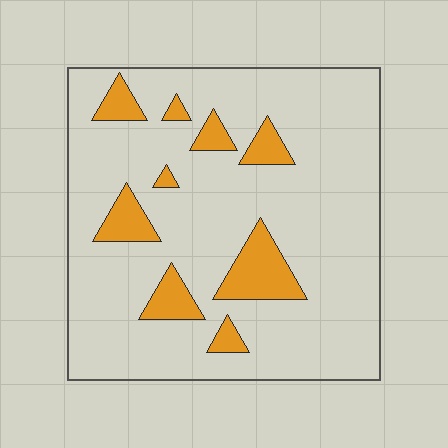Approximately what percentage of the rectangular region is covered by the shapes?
Approximately 15%.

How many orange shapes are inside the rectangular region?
9.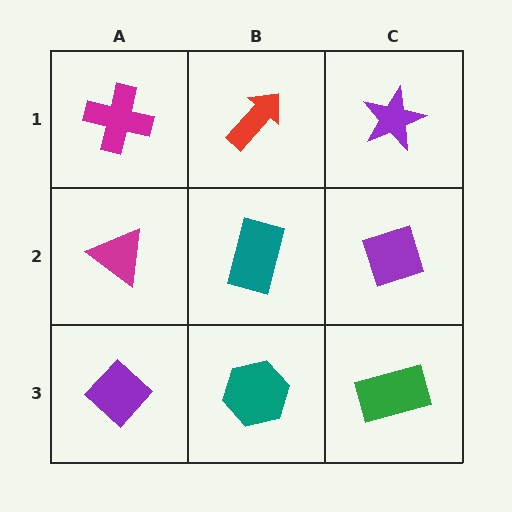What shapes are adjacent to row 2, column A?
A magenta cross (row 1, column A), a purple diamond (row 3, column A), a teal rectangle (row 2, column B).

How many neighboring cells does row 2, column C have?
3.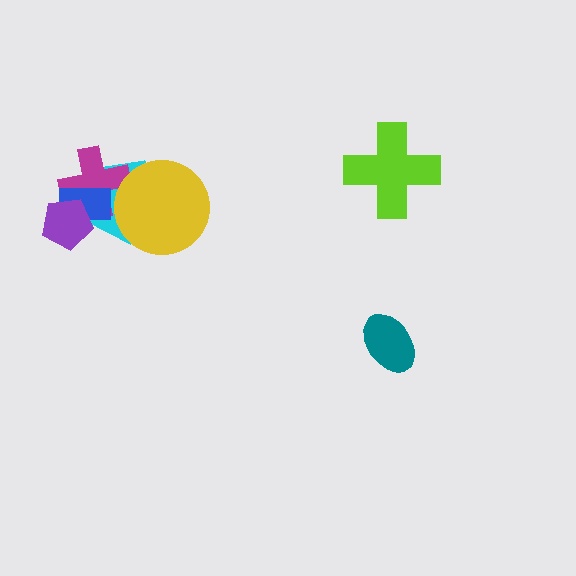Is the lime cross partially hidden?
No, no other shape covers it.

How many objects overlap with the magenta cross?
4 objects overlap with the magenta cross.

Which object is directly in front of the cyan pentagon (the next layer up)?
The magenta cross is directly in front of the cyan pentagon.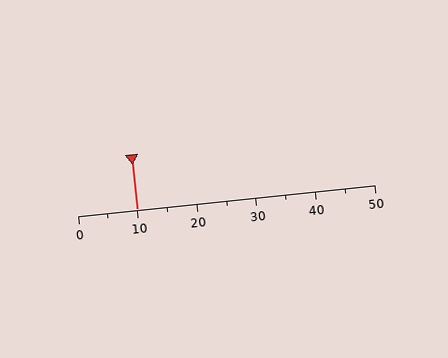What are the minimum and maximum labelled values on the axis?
The axis runs from 0 to 50.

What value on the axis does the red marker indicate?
The marker indicates approximately 10.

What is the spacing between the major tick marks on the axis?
The major ticks are spaced 10 apart.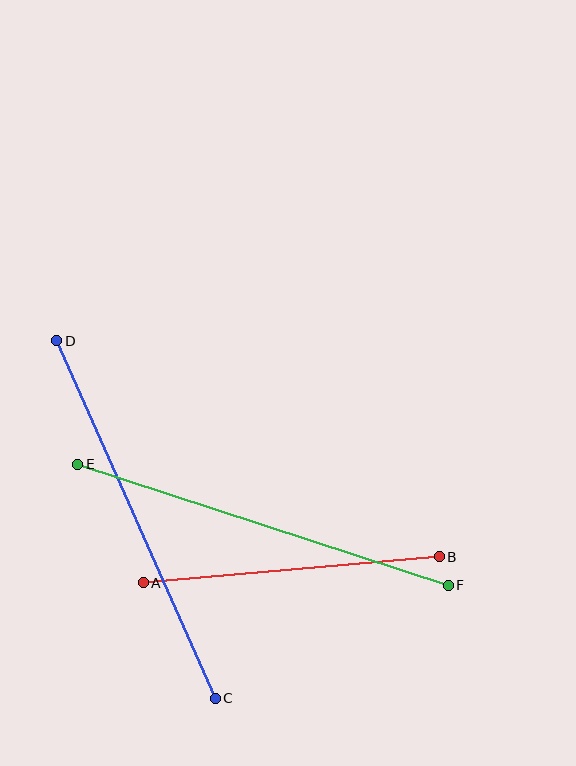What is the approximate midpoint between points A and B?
The midpoint is at approximately (291, 570) pixels.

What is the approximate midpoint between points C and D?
The midpoint is at approximately (136, 519) pixels.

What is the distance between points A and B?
The distance is approximately 297 pixels.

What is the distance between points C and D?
The distance is approximately 391 pixels.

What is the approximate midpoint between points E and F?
The midpoint is at approximately (263, 525) pixels.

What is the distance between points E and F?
The distance is approximately 389 pixels.